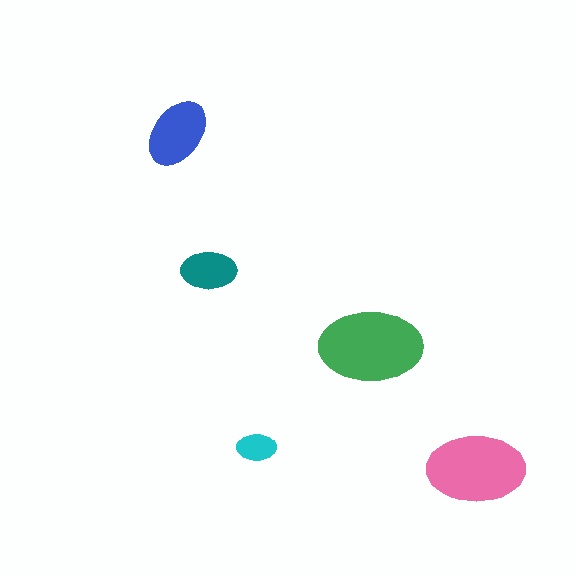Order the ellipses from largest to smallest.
the green one, the pink one, the blue one, the teal one, the cyan one.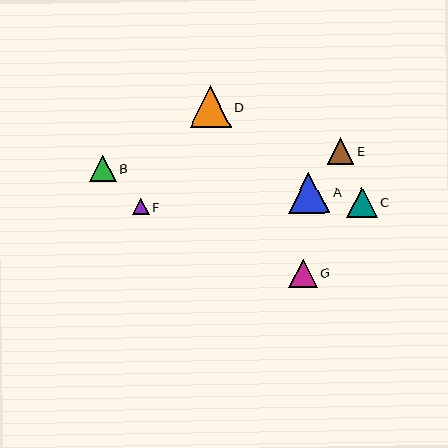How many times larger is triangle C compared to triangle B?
Triangle C is approximately 1.1 times the size of triangle B.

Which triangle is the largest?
Triangle D is the largest with a size of approximately 41 pixels.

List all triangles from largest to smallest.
From largest to smallest: D, A, C, G, E, B, F.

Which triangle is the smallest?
Triangle F is the smallest with a size of approximately 16 pixels.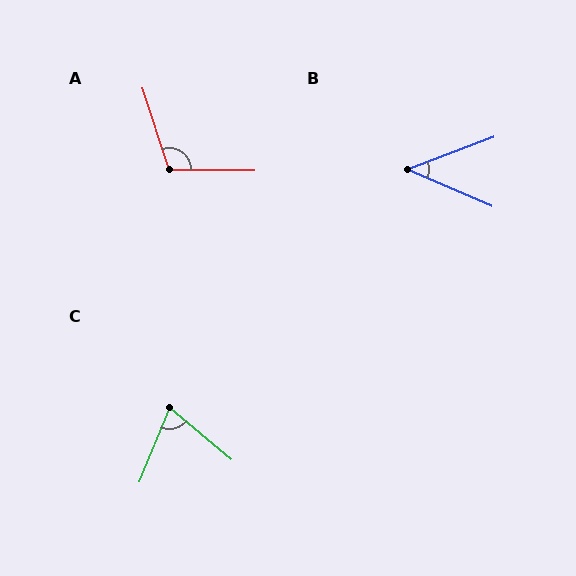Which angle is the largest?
A, at approximately 109 degrees.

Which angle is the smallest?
B, at approximately 44 degrees.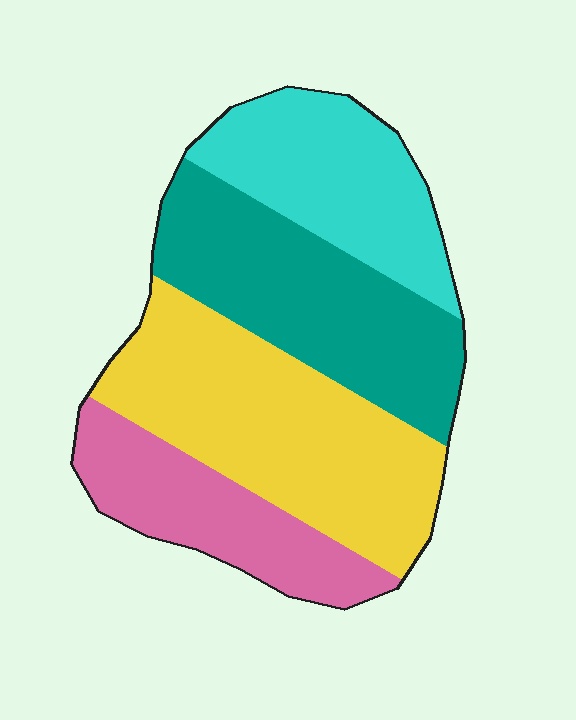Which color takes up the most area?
Yellow, at roughly 35%.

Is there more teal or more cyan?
Teal.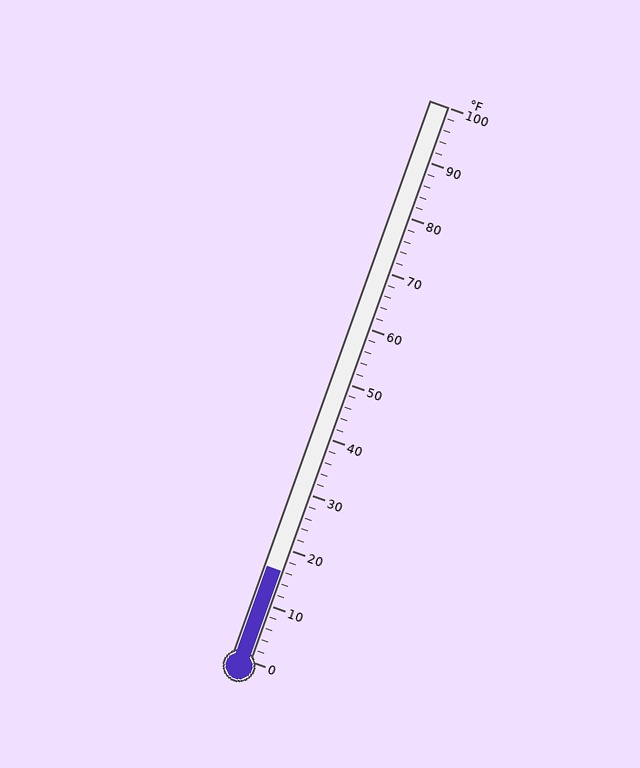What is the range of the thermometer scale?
The thermometer scale ranges from 0°F to 100°F.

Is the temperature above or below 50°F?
The temperature is below 50°F.